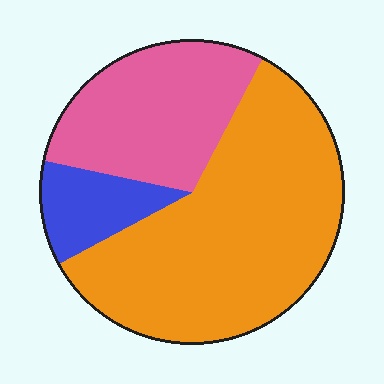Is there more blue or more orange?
Orange.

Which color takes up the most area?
Orange, at roughly 60%.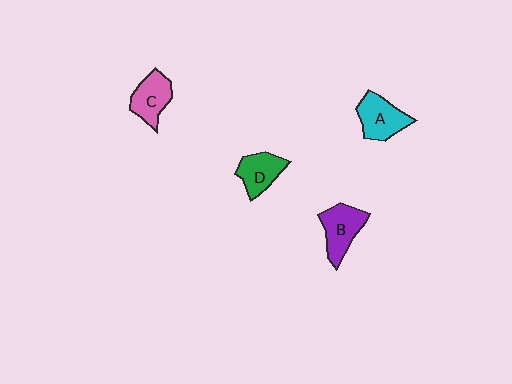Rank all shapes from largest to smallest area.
From largest to smallest: B (purple), A (cyan), C (pink), D (green).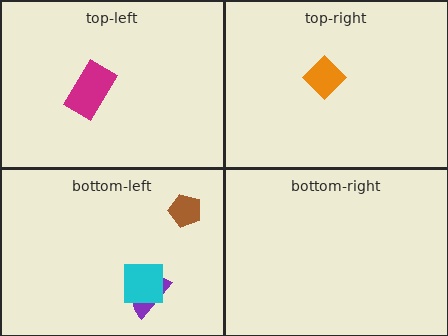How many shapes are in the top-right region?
1.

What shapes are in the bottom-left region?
The brown pentagon, the purple semicircle, the cyan square.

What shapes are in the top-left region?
The magenta rectangle.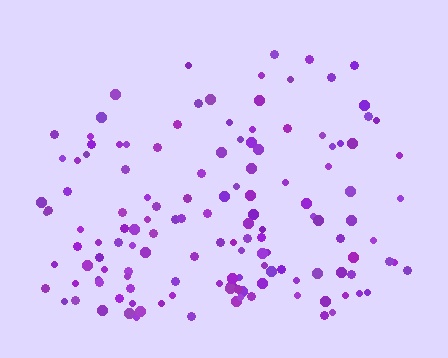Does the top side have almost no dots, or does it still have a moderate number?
Still a moderate number, just noticeably fewer than the bottom.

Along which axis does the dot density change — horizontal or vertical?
Vertical.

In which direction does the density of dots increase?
From top to bottom, with the bottom side densest.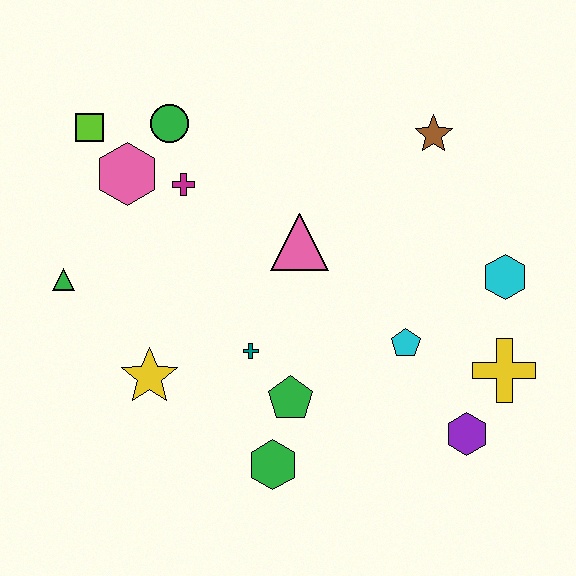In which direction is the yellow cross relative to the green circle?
The yellow cross is to the right of the green circle.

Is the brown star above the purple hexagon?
Yes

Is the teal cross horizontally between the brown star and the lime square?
Yes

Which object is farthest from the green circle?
The purple hexagon is farthest from the green circle.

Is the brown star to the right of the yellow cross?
No